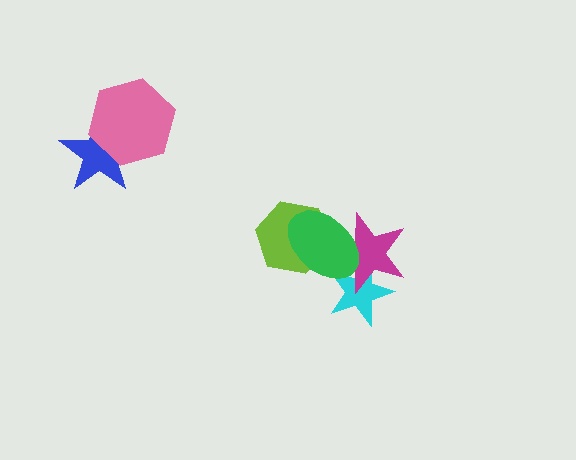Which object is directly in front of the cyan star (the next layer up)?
The magenta star is directly in front of the cyan star.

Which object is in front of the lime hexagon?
The green ellipse is in front of the lime hexagon.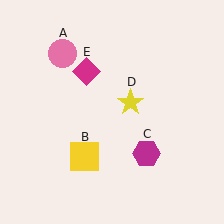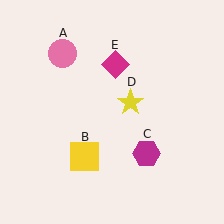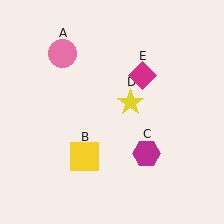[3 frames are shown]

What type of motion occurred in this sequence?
The magenta diamond (object E) rotated clockwise around the center of the scene.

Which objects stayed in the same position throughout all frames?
Pink circle (object A) and yellow square (object B) and magenta hexagon (object C) and yellow star (object D) remained stationary.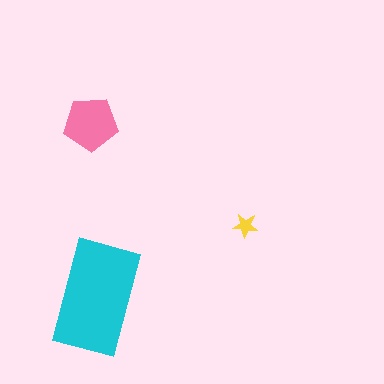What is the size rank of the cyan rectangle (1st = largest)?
1st.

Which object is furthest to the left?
The pink pentagon is leftmost.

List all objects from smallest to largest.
The yellow star, the pink pentagon, the cyan rectangle.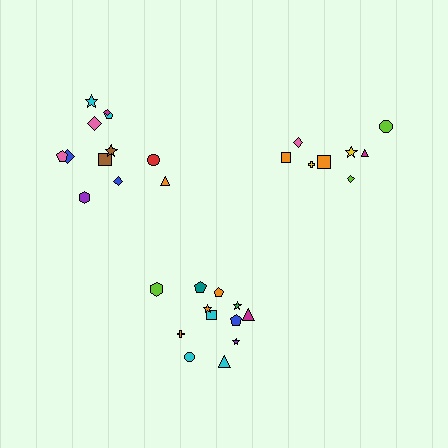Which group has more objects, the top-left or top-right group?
The top-left group.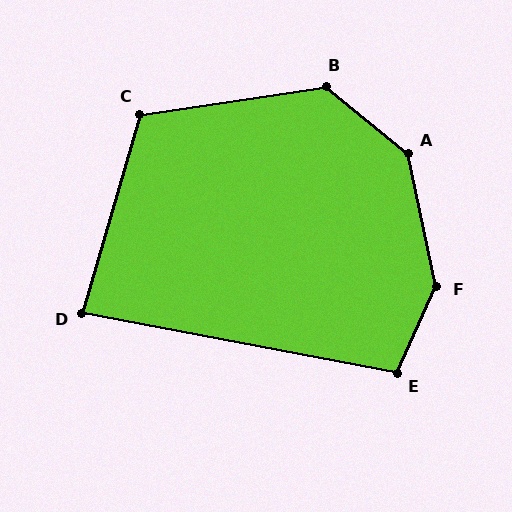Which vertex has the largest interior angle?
F, at approximately 143 degrees.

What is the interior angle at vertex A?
Approximately 141 degrees (obtuse).